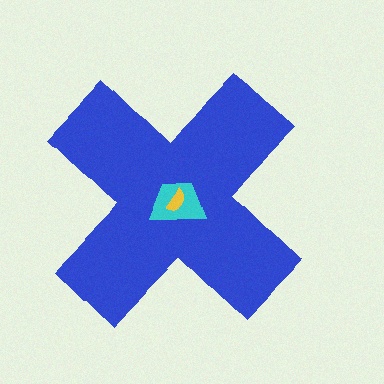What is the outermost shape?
The blue cross.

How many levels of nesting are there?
3.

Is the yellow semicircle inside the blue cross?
Yes.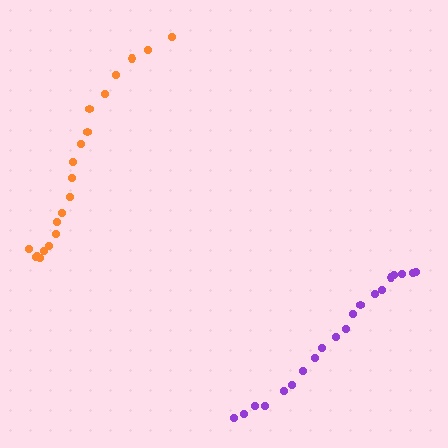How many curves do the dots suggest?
There are 2 distinct paths.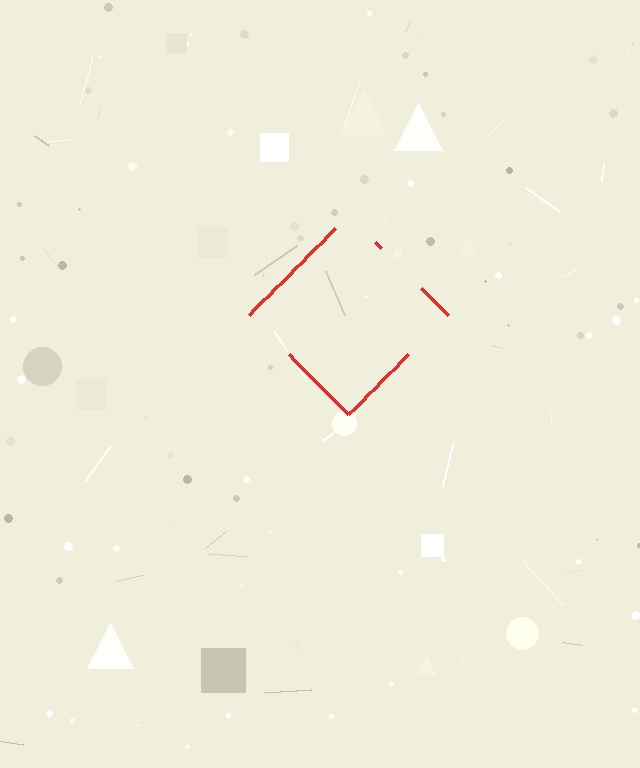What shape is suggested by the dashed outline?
The dashed outline suggests a diamond.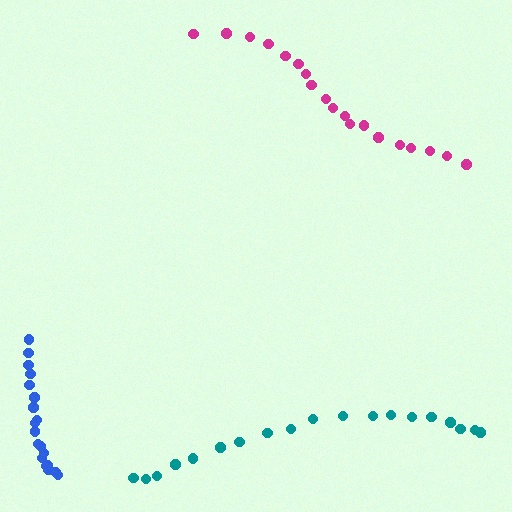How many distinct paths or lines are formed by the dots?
There are 3 distinct paths.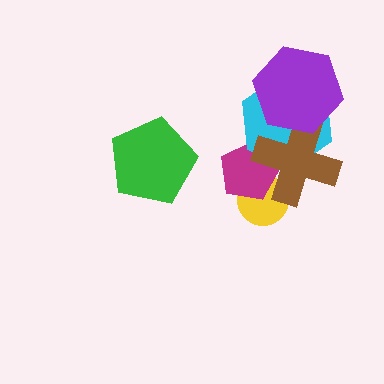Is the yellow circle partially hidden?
Yes, it is partially covered by another shape.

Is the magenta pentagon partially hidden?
Yes, it is partially covered by another shape.